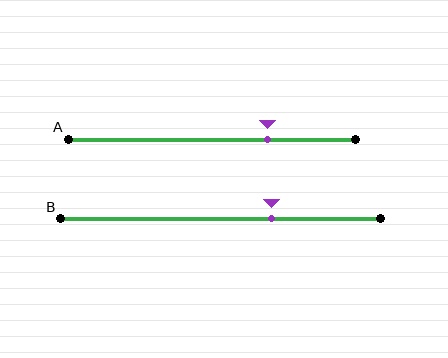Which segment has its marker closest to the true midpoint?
Segment B has its marker closest to the true midpoint.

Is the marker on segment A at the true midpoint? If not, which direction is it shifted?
No, the marker on segment A is shifted to the right by about 19% of the segment length.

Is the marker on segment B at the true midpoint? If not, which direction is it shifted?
No, the marker on segment B is shifted to the right by about 16% of the segment length.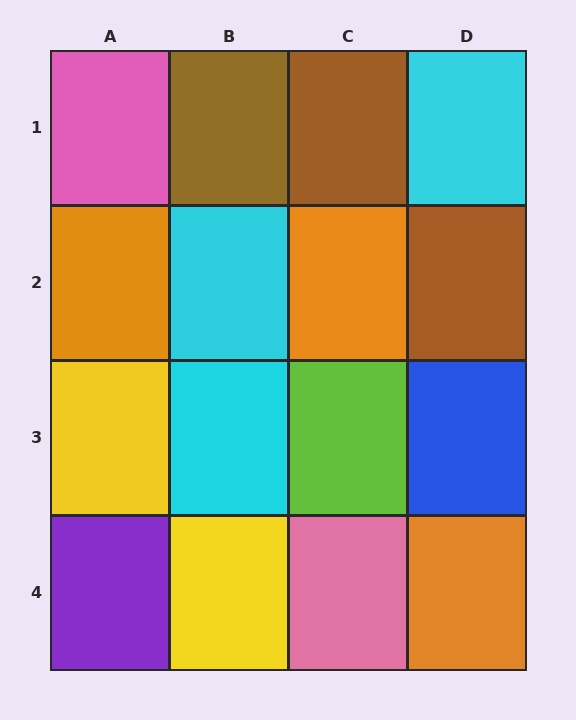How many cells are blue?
1 cell is blue.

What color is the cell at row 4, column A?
Purple.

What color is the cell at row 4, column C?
Pink.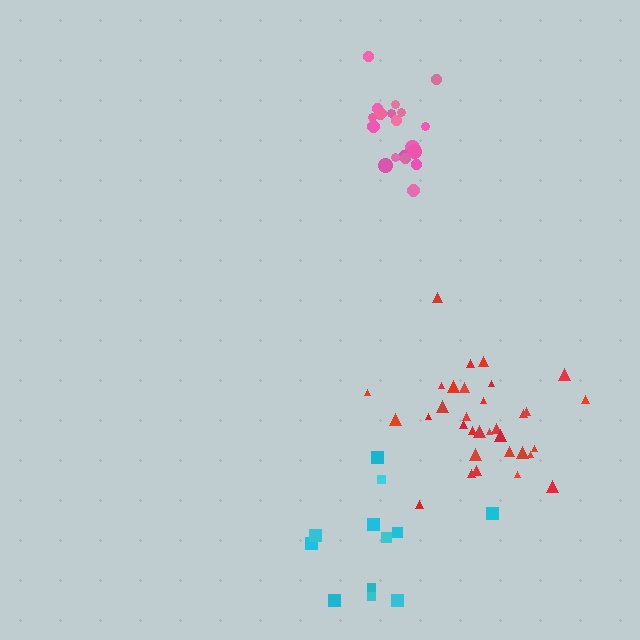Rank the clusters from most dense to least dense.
pink, red, cyan.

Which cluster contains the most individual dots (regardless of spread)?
Red (33).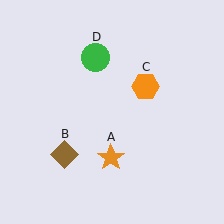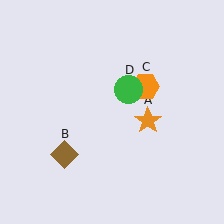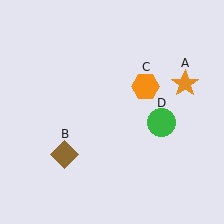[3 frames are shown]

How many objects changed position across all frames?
2 objects changed position: orange star (object A), green circle (object D).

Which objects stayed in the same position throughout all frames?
Brown diamond (object B) and orange hexagon (object C) remained stationary.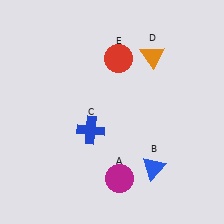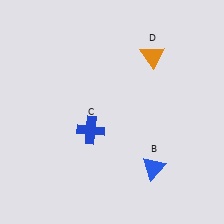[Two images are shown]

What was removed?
The magenta circle (A), the red circle (E) were removed in Image 2.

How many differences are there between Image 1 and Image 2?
There are 2 differences between the two images.